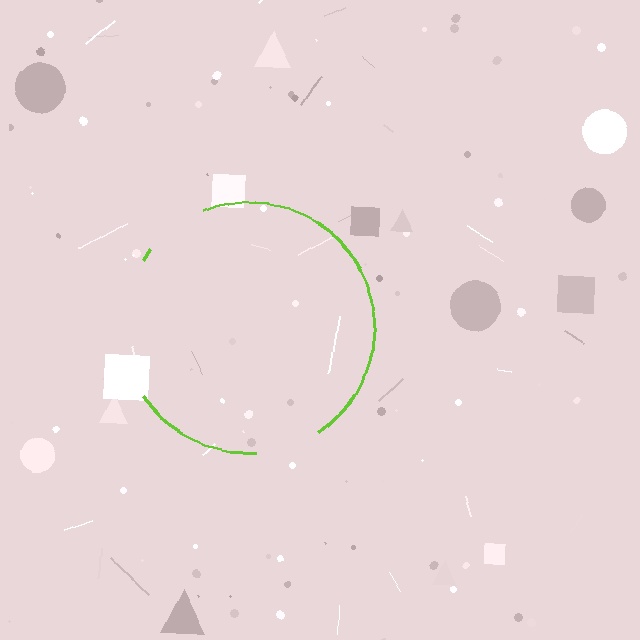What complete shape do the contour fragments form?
The contour fragments form a circle.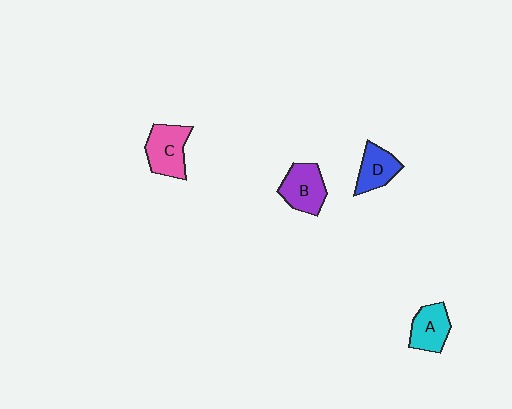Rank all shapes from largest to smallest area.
From largest to smallest: C (pink), B (purple), A (cyan), D (blue).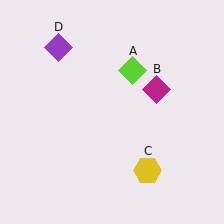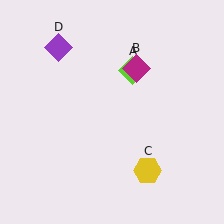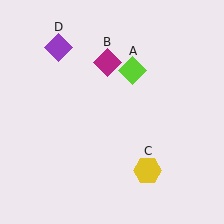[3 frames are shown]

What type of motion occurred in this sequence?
The magenta diamond (object B) rotated counterclockwise around the center of the scene.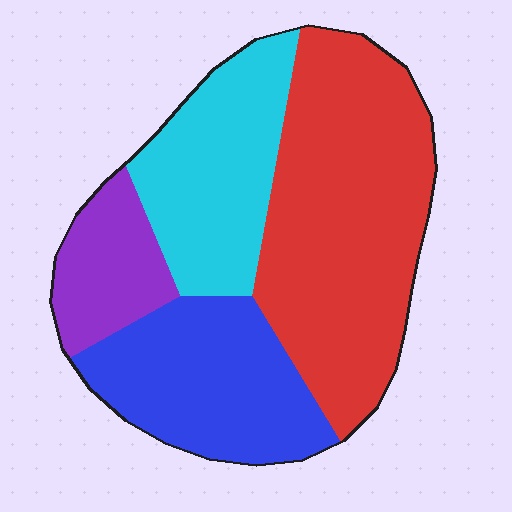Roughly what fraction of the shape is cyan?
Cyan covers about 20% of the shape.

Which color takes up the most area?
Red, at roughly 40%.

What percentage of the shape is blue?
Blue takes up about one quarter (1/4) of the shape.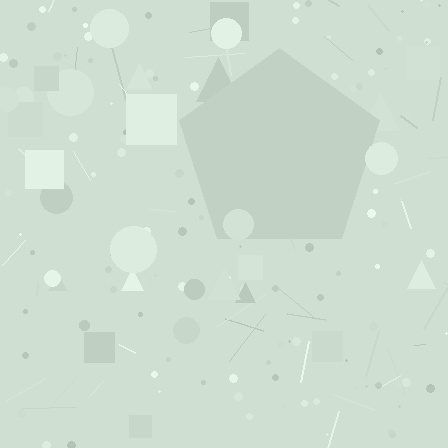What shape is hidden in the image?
A pentagon is hidden in the image.